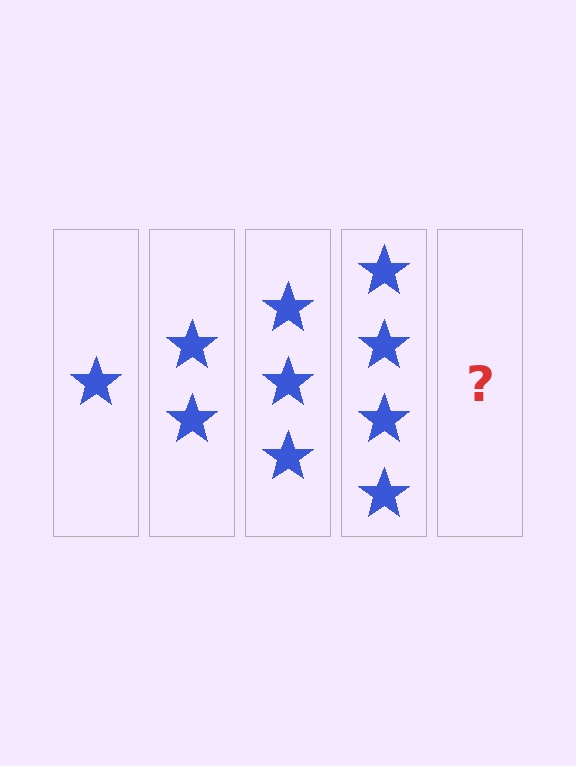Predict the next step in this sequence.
The next step is 5 stars.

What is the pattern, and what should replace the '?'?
The pattern is that each step adds one more star. The '?' should be 5 stars.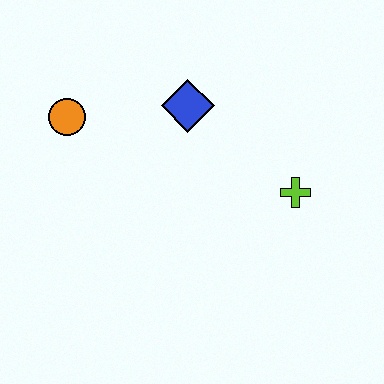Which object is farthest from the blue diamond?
The lime cross is farthest from the blue diamond.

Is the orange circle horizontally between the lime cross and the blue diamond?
No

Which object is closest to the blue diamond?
The orange circle is closest to the blue diamond.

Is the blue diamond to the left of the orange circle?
No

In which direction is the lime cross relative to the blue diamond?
The lime cross is to the right of the blue diamond.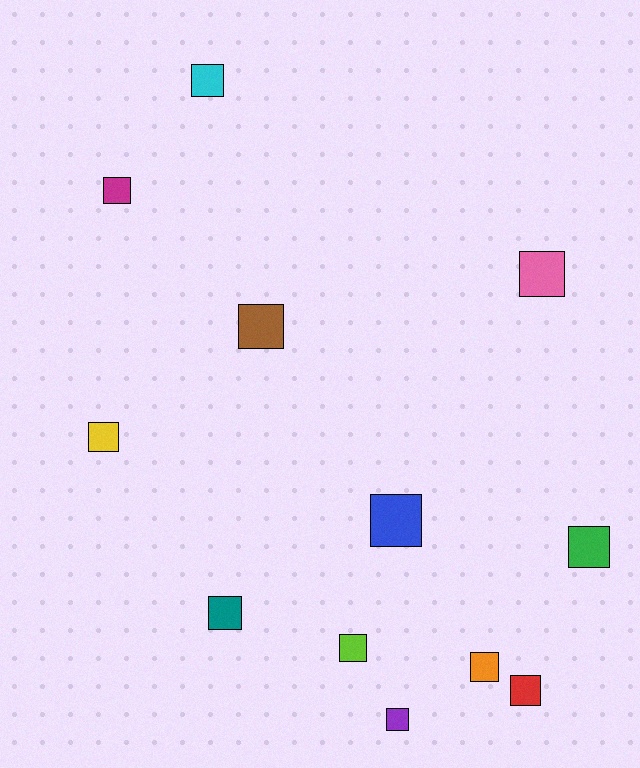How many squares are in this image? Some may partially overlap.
There are 12 squares.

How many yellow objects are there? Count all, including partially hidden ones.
There is 1 yellow object.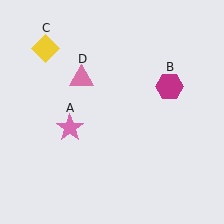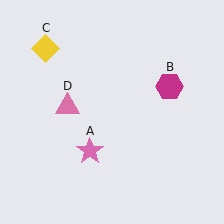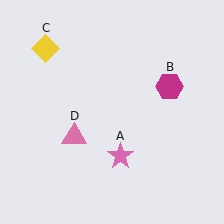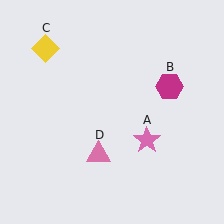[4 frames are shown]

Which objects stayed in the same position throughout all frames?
Magenta hexagon (object B) and yellow diamond (object C) remained stationary.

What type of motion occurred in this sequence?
The pink star (object A), pink triangle (object D) rotated counterclockwise around the center of the scene.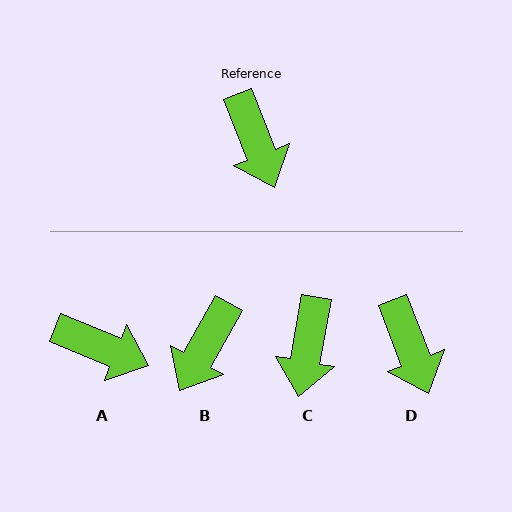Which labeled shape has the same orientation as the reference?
D.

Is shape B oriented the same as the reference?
No, it is off by about 50 degrees.